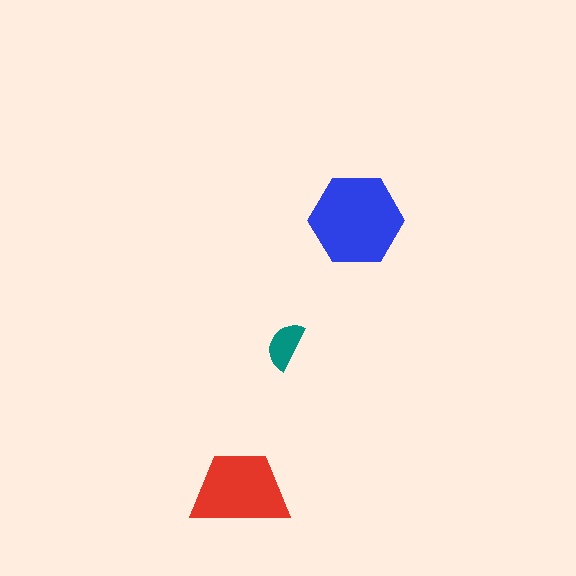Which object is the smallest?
The teal semicircle.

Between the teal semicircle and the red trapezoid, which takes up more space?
The red trapezoid.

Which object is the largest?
The blue hexagon.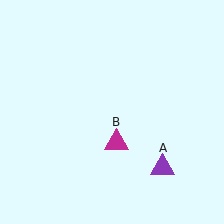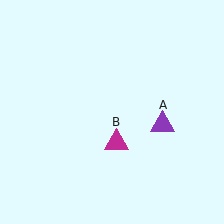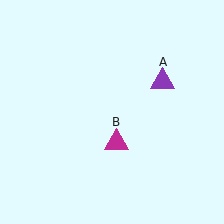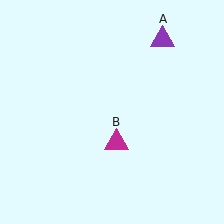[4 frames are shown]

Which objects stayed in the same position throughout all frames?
Magenta triangle (object B) remained stationary.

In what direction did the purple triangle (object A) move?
The purple triangle (object A) moved up.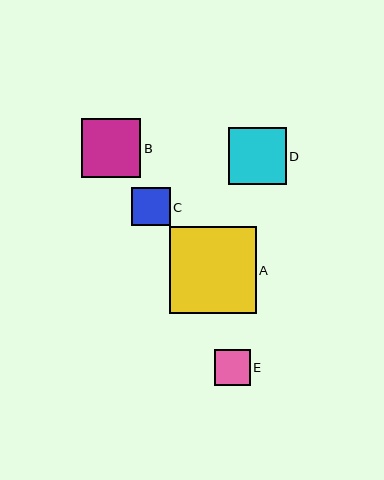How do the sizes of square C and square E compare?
Square C and square E are approximately the same size.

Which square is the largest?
Square A is the largest with a size of approximately 87 pixels.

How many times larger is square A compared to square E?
Square A is approximately 2.4 times the size of square E.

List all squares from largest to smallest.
From largest to smallest: A, B, D, C, E.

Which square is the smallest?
Square E is the smallest with a size of approximately 36 pixels.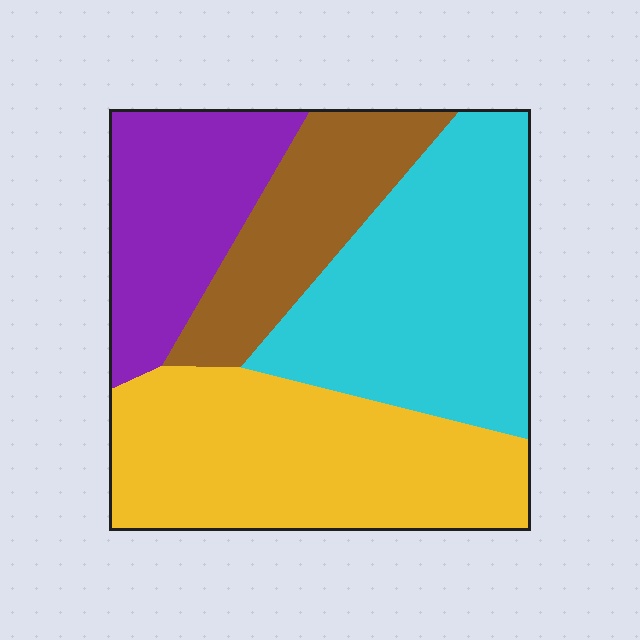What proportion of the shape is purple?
Purple covers roughly 20% of the shape.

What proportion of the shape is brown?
Brown covers 17% of the shape.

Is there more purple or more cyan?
Cyan.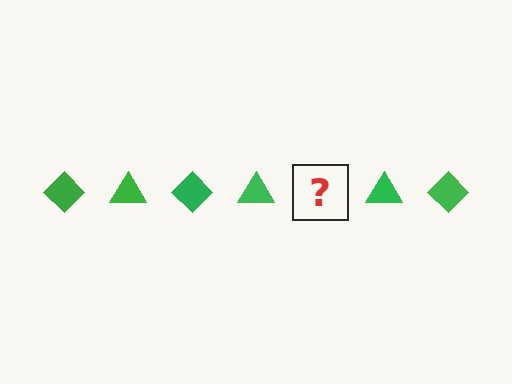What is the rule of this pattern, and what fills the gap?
The rule is that the pattern cycles through diamond, triangle shapes in green. The gap should be filled with a green diamond.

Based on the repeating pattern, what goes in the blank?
The blank should be a green diamond.